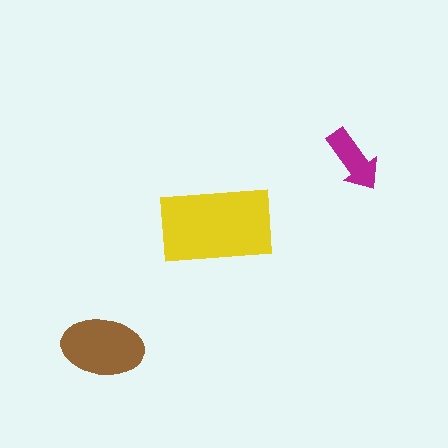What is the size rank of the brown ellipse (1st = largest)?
2nd.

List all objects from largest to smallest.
The yellow rectangle, the brown ellipse, the magenta arrow.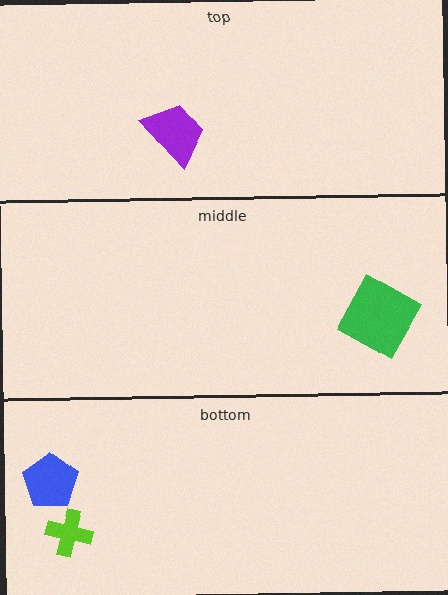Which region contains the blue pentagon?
The bottom region.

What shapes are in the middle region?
The green square.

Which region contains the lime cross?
The bottom region.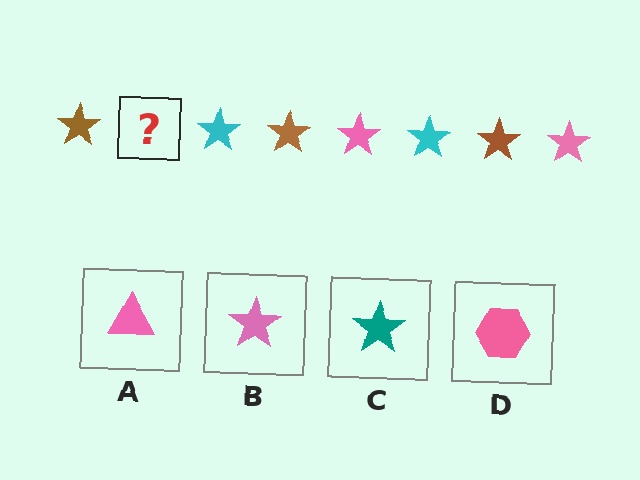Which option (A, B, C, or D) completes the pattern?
B.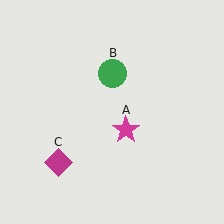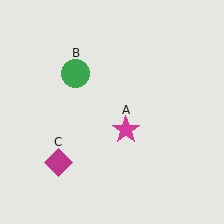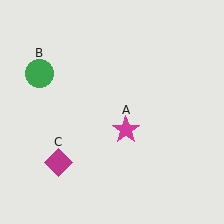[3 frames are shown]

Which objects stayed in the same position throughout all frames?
Magenta star (object A) and magenta diamond (object C) remained stationary.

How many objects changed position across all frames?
1 object changed position: green circle (object B).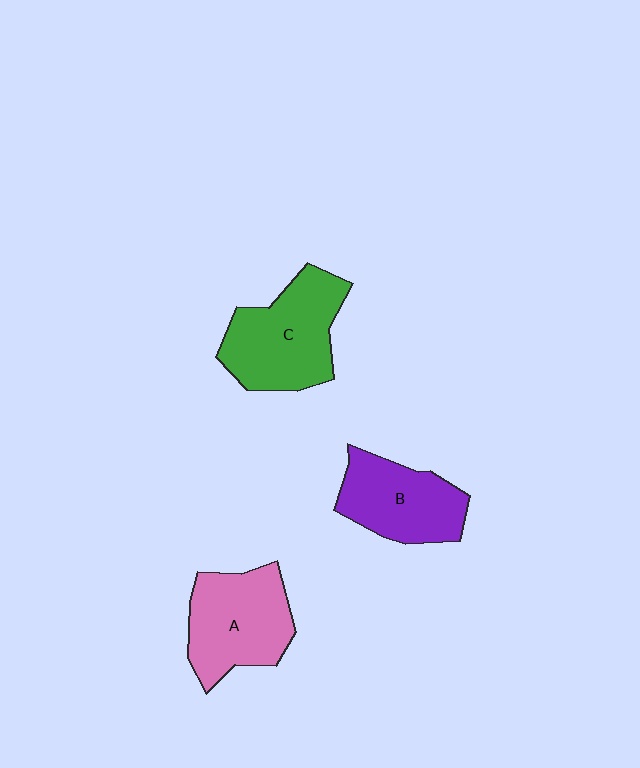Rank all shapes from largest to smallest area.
From largest to smallest: C (green), A (pink), B (purple).